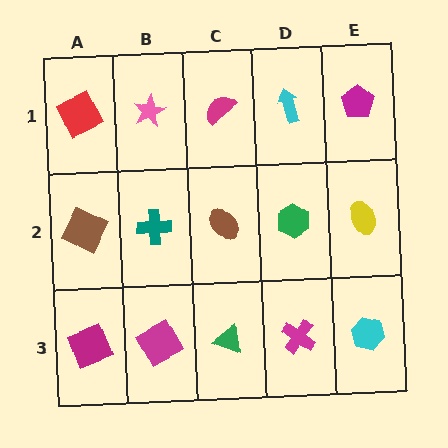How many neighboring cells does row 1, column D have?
3.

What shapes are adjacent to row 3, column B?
A teal cross (row 2, column B), a magenta square (row 3, column A), a green triangle (row 3, column C).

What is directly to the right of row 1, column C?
A cyan arrow.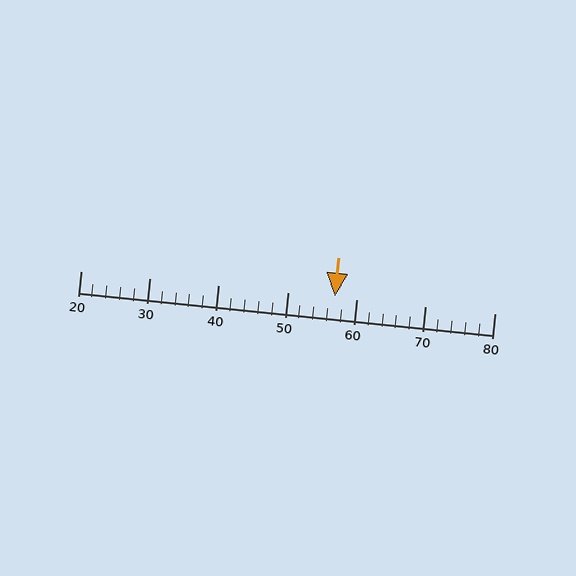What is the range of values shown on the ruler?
The ruler shows values from 20 to 80.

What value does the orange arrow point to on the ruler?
The orange arrow points to approximately 57.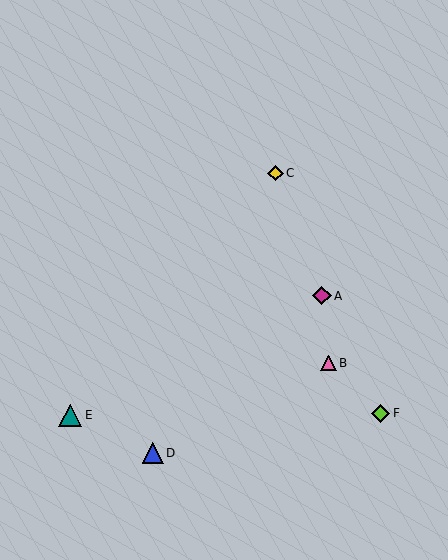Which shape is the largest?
The teal triangle (labeled E) is the largest.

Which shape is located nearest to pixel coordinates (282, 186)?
The yellow diamond (labeled C) at (275, 173) is nearest to that location.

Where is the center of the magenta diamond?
The center of the magenta diamond is at (322, 296).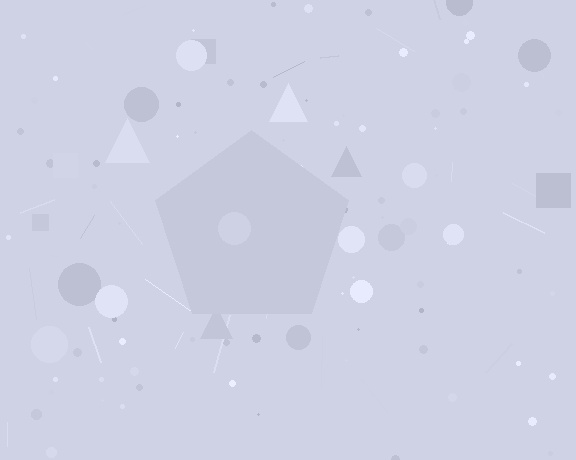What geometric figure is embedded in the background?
A pentagon is embedded in the background.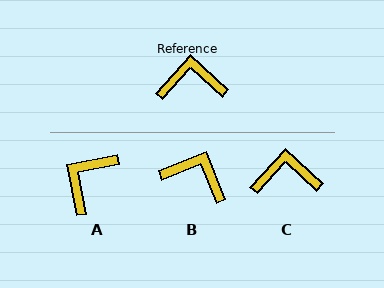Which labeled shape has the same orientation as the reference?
C.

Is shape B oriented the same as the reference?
No, it is off by about 26 degrees.